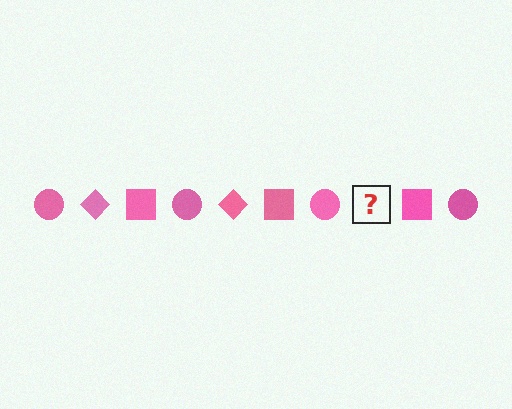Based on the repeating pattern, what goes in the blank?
The blank should be a pink diamond.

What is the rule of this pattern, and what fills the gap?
The rule is that the pattern cycles through circle, diamond, square shapes in pink. The gap should be filled with a pink diamond.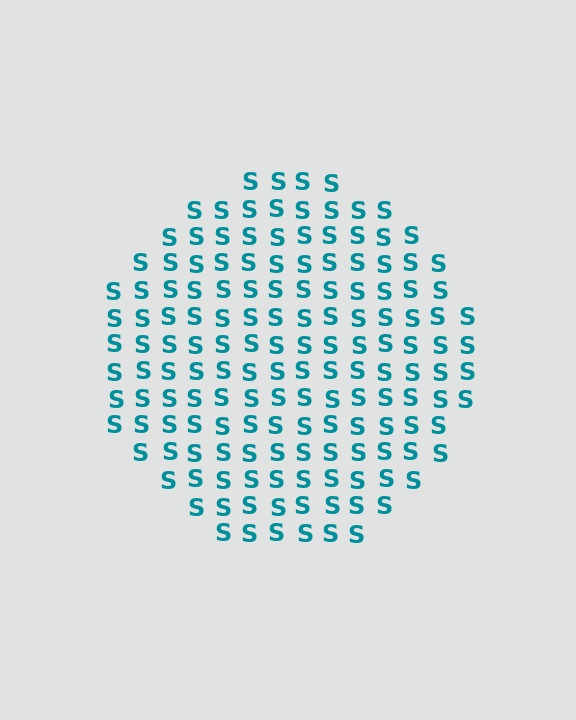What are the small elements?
The small elements are letter S's.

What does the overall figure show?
The overall figure shows a circle.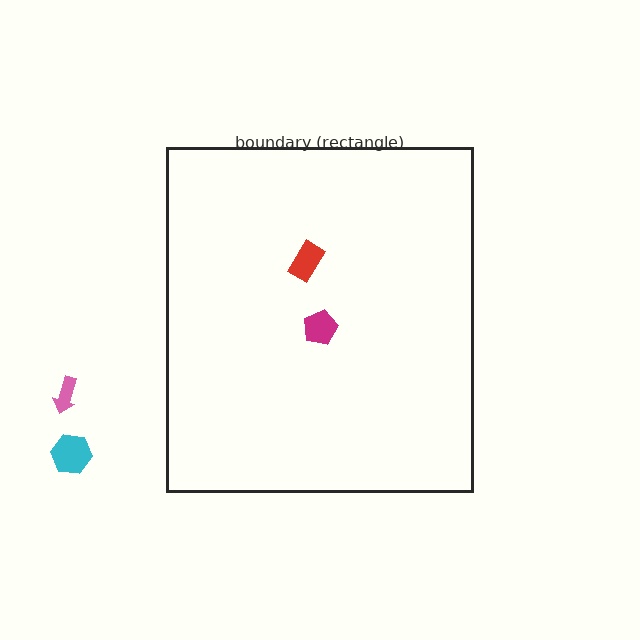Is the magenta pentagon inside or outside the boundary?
Inside.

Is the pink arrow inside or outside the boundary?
Outside.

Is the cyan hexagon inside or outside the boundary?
Outside.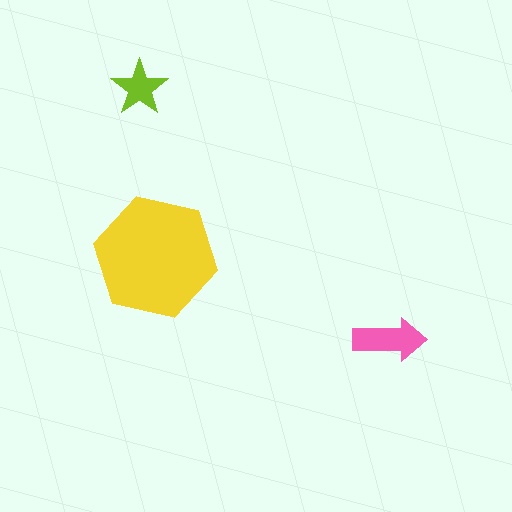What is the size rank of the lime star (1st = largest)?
3rd.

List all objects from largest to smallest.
The yellow hexagon, the pink arrow, the lime star.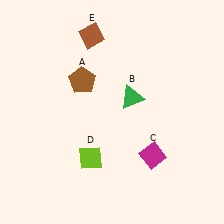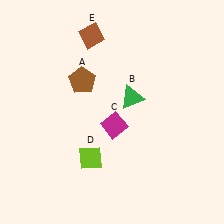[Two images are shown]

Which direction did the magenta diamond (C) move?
The magenta diamond (C) moved left.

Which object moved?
The magenta diamond (C) moved left.